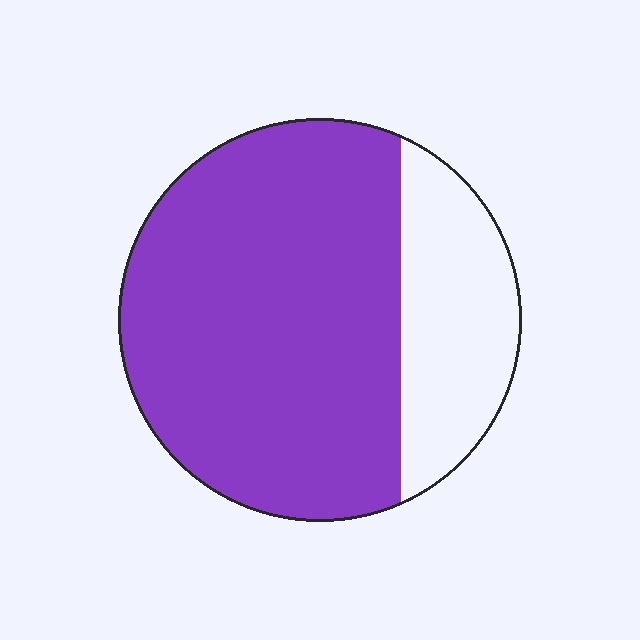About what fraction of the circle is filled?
About three quarters (3/4).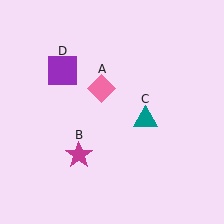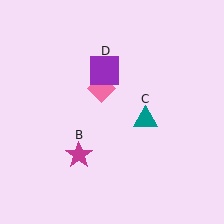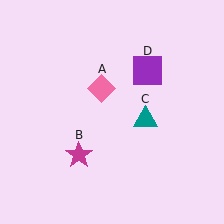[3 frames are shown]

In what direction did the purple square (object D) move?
The purple square (object D) moved right.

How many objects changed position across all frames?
1 object changed position: purple square (object D).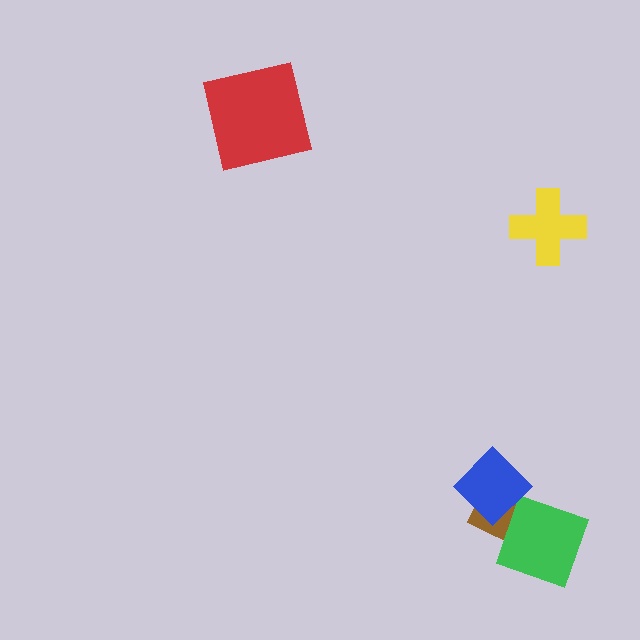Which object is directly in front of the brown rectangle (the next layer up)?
The green square is directly in front of the brown rectangle.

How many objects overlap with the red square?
0 objects overlap with the red square.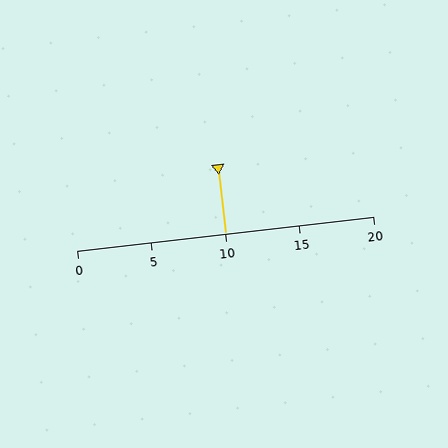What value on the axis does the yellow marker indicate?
The marker indicates approximately 10.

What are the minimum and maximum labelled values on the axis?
The axis runs from 0 to 20.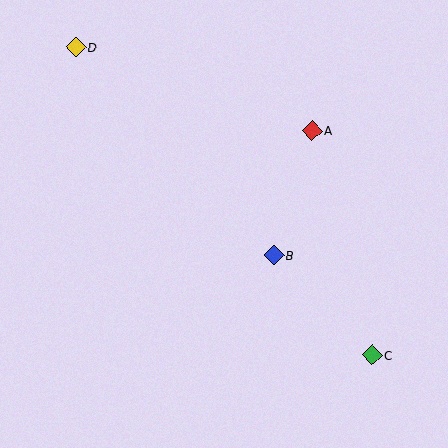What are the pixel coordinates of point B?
Point B is at (274, 255).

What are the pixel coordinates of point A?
Point A is at (312, 131).